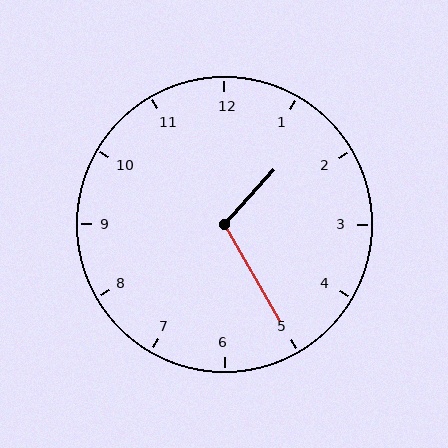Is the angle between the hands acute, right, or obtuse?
It is obtuse.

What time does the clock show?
1:25.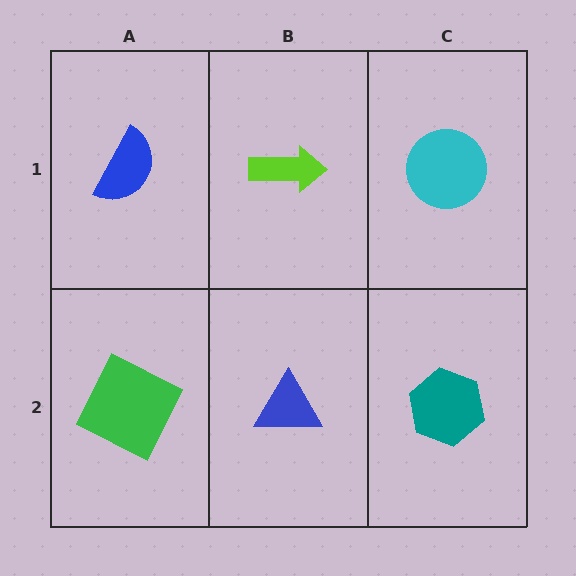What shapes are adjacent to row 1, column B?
A blue triangle (row 2, column B), a blue semicircle (row 1, column A), a cyan circle (row 1, column C).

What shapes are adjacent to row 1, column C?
A teal hexagon (row 2, column C), a lime arrow (row 1, column B).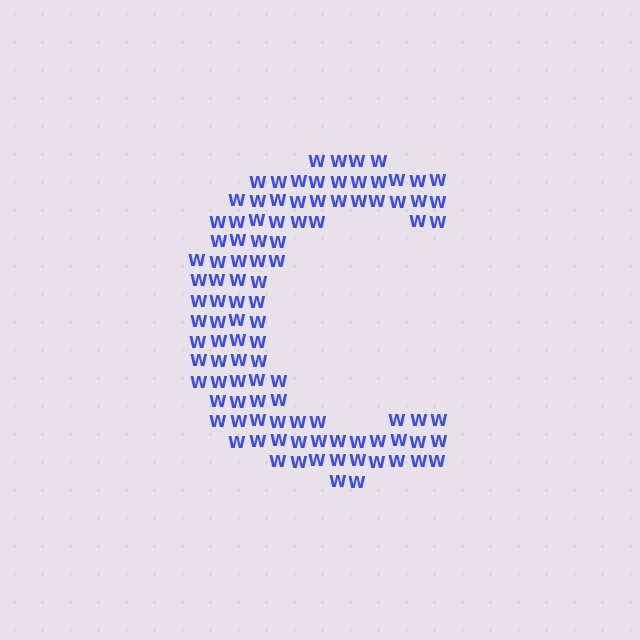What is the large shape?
The large shape is the letter C.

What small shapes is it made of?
It is made of small letter W's.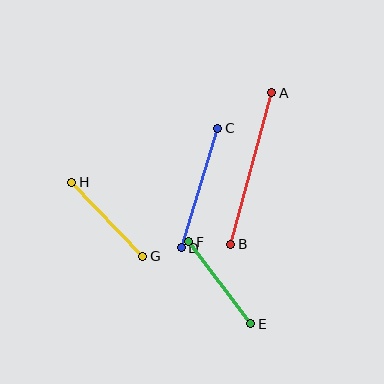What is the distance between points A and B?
The distance is approximately 157 pixels.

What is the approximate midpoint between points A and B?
The midpoint is at approximately (251, 168) pixels.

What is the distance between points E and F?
The distance is approximately 103 pixels.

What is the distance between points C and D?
The distance is approximately 125 pixels.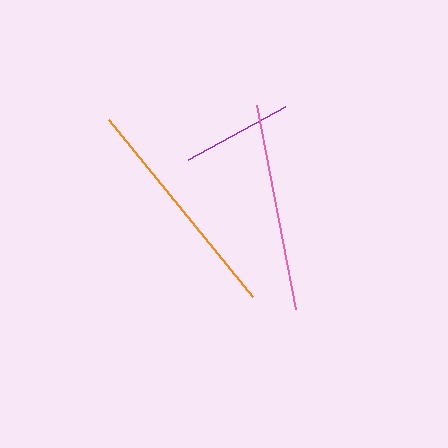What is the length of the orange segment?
The orange segment is approximately 228 pixels long.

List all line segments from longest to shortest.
From longest to shortest: orange, pink, purple.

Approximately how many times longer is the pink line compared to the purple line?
The pink line is approximately 1.9 times the length of the purple line.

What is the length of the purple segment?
The purple segment is approximately 111 pixels long.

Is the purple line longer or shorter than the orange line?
The orange line is longer than the purple line.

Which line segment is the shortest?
The purple line is the shortest at approximately 111 pixels.